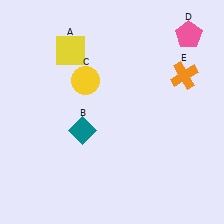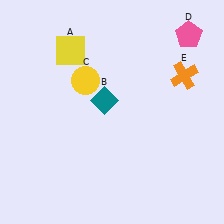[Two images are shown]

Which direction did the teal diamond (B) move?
The teal diamond (B) moved up.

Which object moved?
The teal diamond (B) moved up.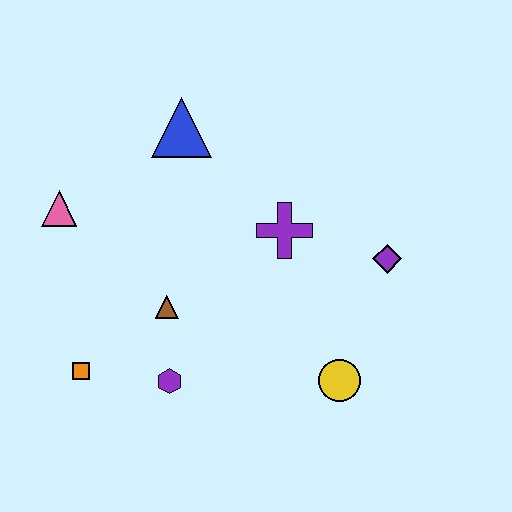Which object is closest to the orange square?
The purple hexagon is closest to the orange square.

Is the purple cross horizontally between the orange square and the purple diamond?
Yes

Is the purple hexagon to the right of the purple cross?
No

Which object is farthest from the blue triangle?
The yellow circle is farthest from the blue triangle.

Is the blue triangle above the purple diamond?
Yes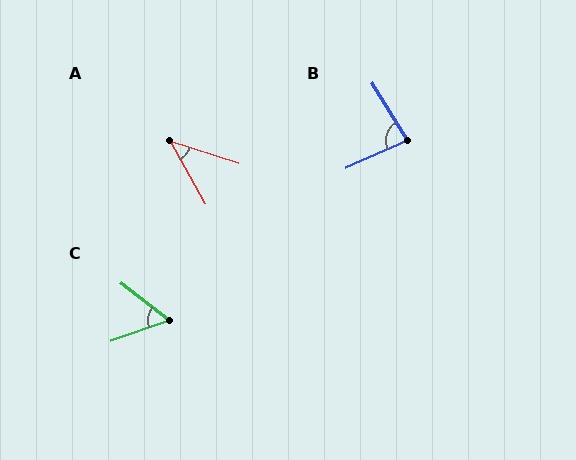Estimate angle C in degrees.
Approximately 57 degrees.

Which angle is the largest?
B, at approximately 82 degrees.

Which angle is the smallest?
A, at approximately 42 degrees.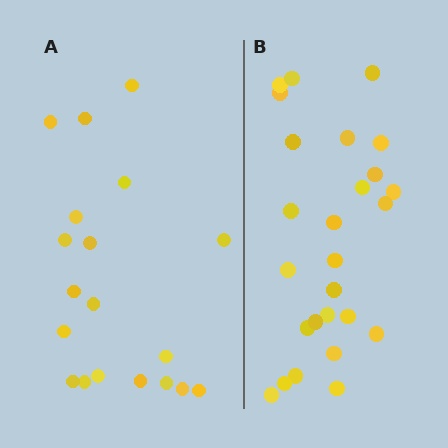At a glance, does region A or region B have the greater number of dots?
Region B (the right region) has more dots.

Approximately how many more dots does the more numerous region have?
Region B has roughly 8 or so more dots than region A.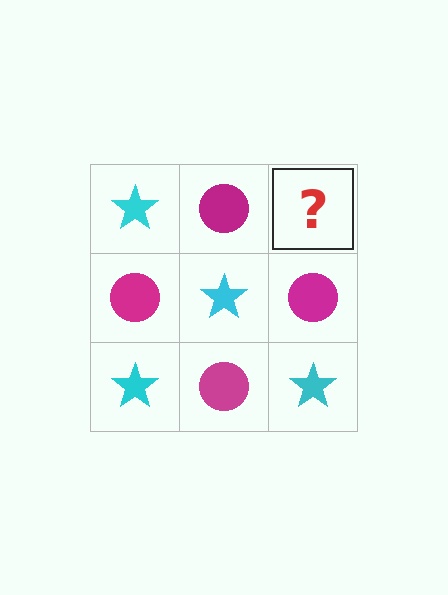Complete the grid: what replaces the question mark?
The question mark should be replaced with a cyan star.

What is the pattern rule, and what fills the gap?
The rule is that it alternates cyan star and magenta circle in a checkerboard pattern. The gap should be filled with a cyan star.